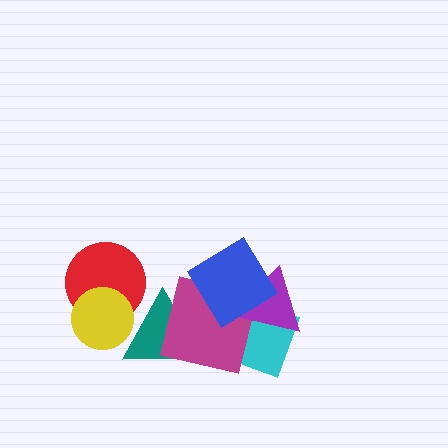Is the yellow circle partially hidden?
Yes, it is partially covered by another shape.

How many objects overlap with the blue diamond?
3 objects overlap with the blue diamond.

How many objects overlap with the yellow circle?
2 objects overlap with the yellow circle.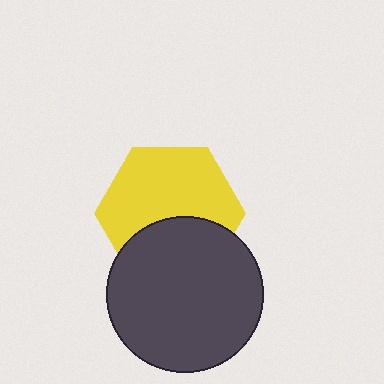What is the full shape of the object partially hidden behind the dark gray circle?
The partially hidden object is a yellow hexagon.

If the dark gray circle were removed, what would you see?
You would see the complete yellow hexagon.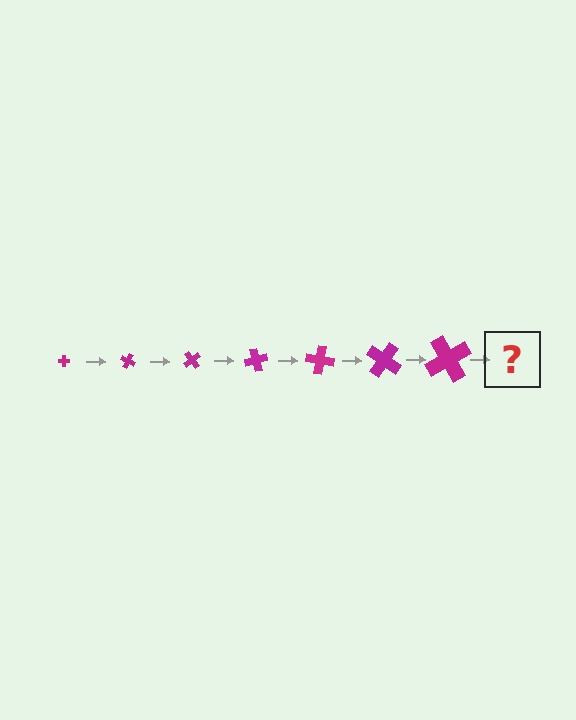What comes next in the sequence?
The next element should be a cross, larger than the previous one and rotated 175 degrees from the start.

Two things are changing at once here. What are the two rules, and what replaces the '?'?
The two rules are that the cross grows larger each step and it rotates 25 degrees each step. The '?' should be a cross, larger than the previous one and rotated 175 degrees from the start.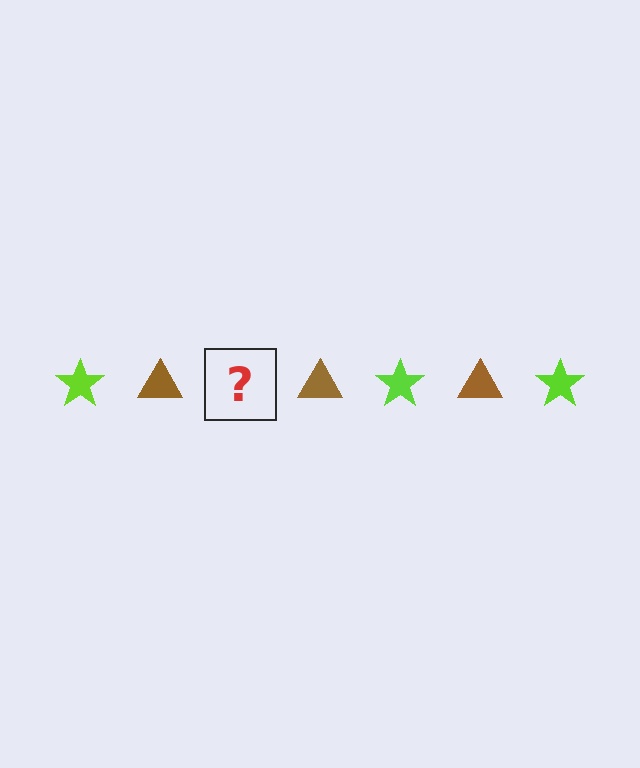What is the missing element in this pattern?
The missing element is a lime star.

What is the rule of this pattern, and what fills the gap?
The rule is that the pattern alternates between lime star and brown triangle. The gap should be filled with a lime star.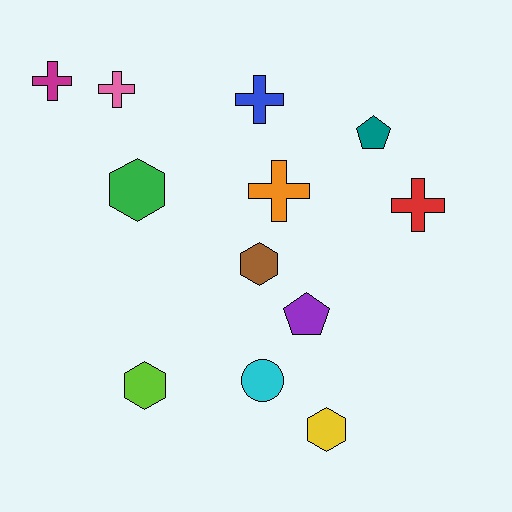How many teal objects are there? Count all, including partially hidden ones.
There is 1 teal object.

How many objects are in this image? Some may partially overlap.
There are 12 objects.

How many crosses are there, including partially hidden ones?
There are 5 crosses.